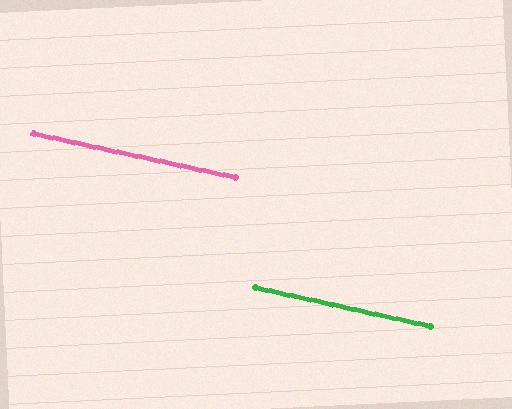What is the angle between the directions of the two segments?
Approximately 0 degrees.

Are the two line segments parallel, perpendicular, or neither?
Parallel — their directions differ by only 0.1°.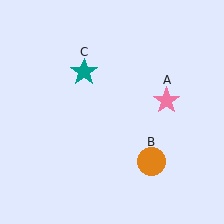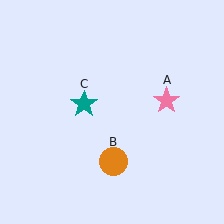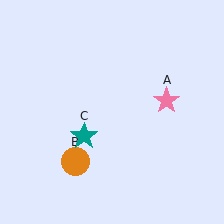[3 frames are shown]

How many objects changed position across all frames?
2 objects changed position: orange circle (object B), teal star (object C).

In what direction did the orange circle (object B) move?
The orange circle (object B) moved left.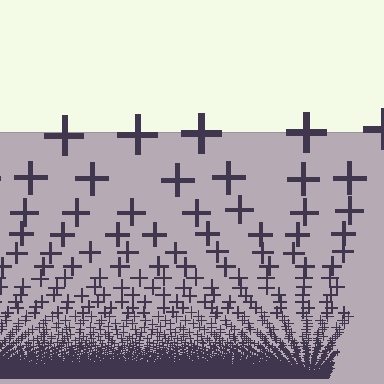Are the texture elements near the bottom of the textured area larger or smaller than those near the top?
Smaller. The gradient is inverted — elements near the bottom are smaller and denser.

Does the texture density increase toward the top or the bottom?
Density increases toward the bottom.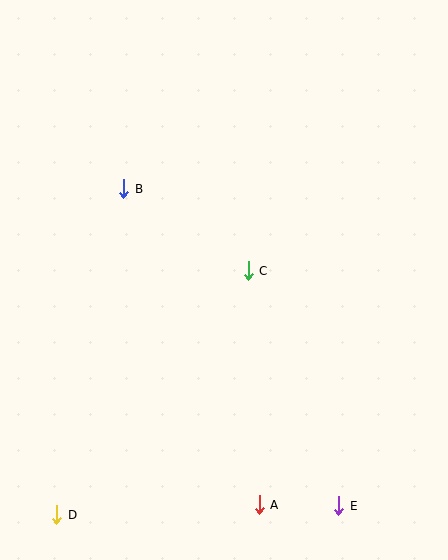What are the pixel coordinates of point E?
Point E is at (339, 506).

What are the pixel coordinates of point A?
Point A is at (259, 505).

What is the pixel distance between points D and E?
The distance between D and E is 282 pixels.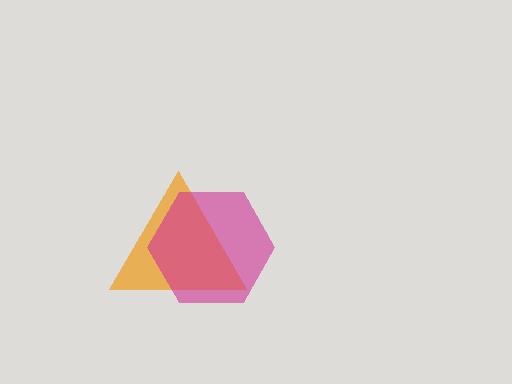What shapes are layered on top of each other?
The layered shapes are: an orange triangle, a magenta hexagon.